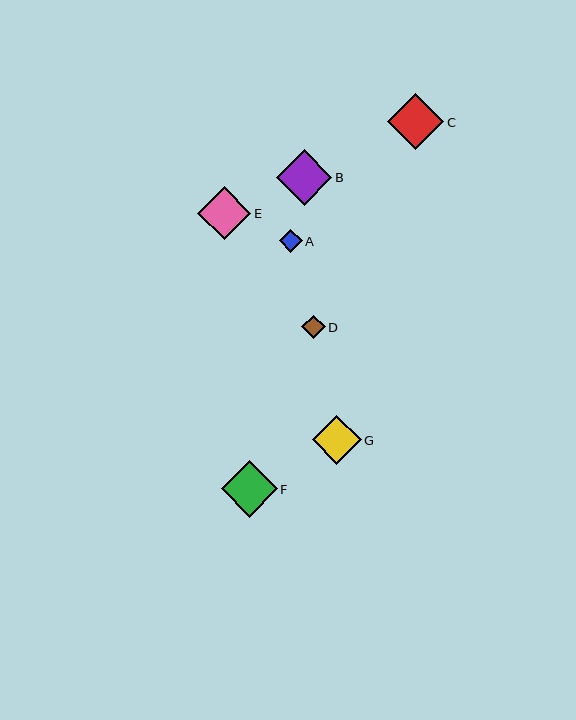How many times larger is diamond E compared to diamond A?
Diamond E is approximately 2.3 times the size of diamond A.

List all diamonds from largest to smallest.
From largest to smallest: C, F, B, E, G, D, A.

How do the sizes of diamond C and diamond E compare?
Diamond C and diamond E are approximately the same size.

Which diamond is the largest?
Diamond C is the largest with a size of approximately 57 pixels.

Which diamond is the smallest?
Diamond A is the smallest with a size of approximately 23 pixels.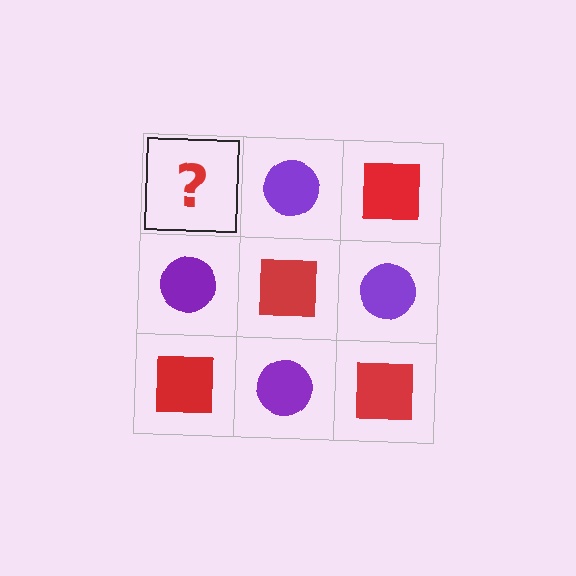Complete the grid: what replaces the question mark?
The question mark should be replaced with a red square.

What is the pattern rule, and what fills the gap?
The rule is that it alternates red square and purple circle in a checkerboard pattern. The gap should be filled with a red square.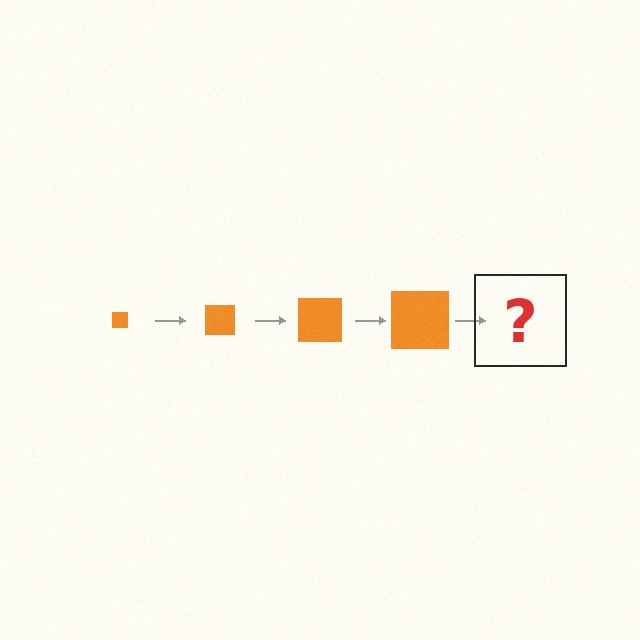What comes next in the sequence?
The next element should be an orange square, larger than the previous one.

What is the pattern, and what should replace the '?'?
The pattern is that the square gets progressively larger each step. The '?' should be an orange square, larger than the previous one.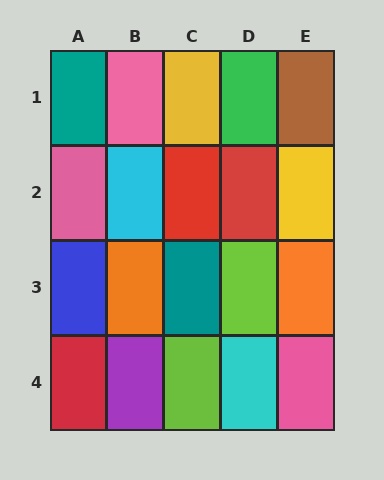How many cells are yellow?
2 cells are yellow.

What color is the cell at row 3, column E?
Orange.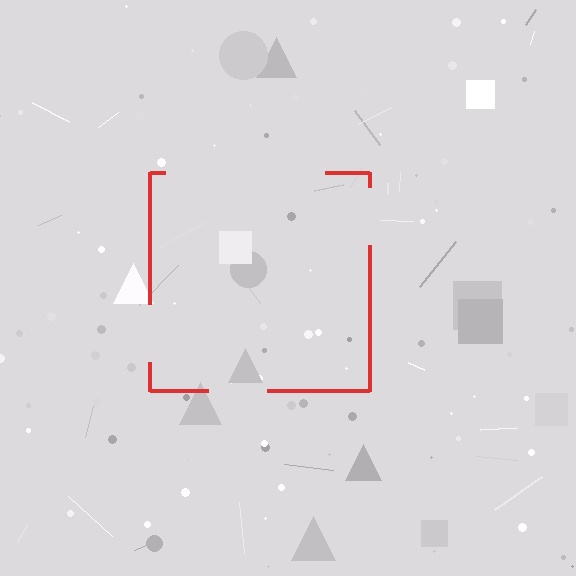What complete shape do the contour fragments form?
The contour fragments form a square.